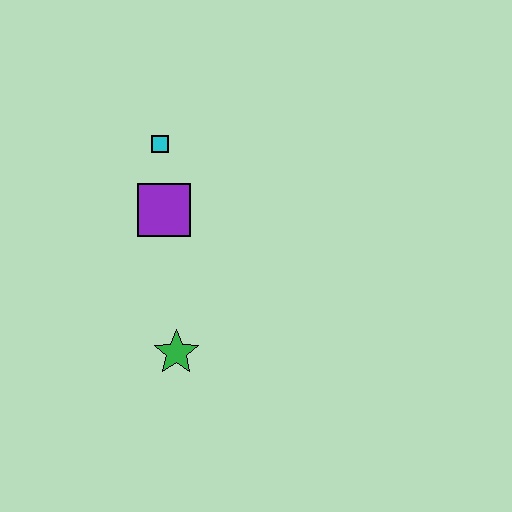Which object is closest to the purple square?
The cyan square is closest to the purple square.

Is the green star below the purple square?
Yes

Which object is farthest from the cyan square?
The green star is farthest from the cyan square.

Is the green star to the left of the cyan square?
No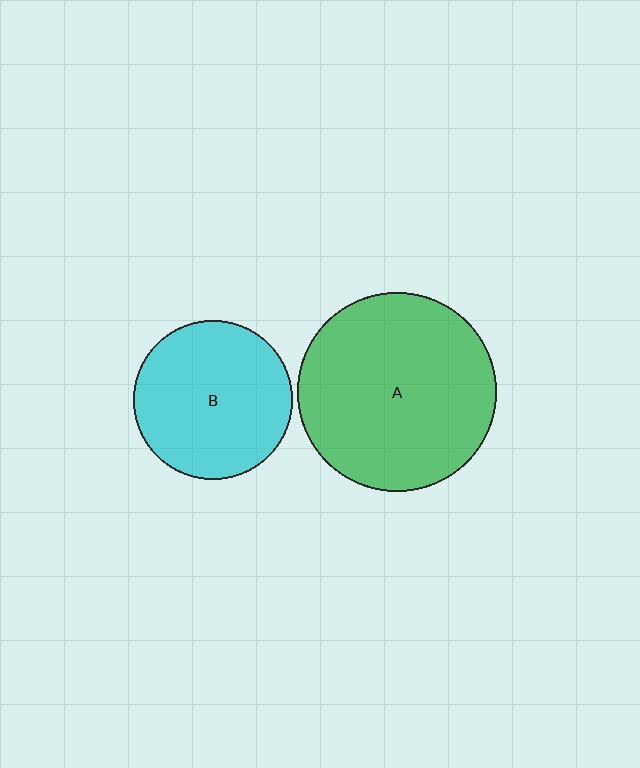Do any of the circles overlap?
No, none of the circles overlap.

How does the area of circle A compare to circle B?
Approximately 1.6 times.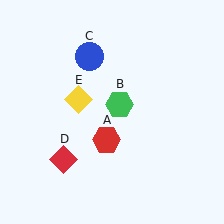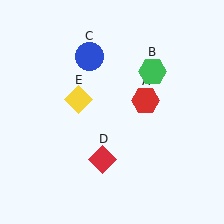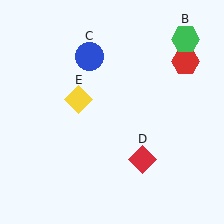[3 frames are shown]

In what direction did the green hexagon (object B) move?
The green hexagon (object B) moved up and to the right.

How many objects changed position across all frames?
3 objects changed position: red hexagon (object A), green hexagon (object B), red diamond (object D).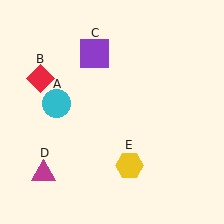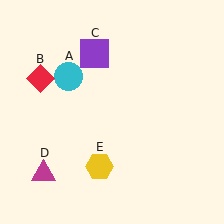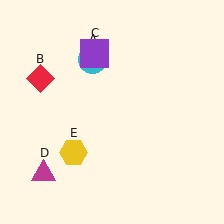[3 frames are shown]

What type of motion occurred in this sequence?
The cyan circle (object A), yellow hexagon (object E) rotated clockwise around the center of the scene.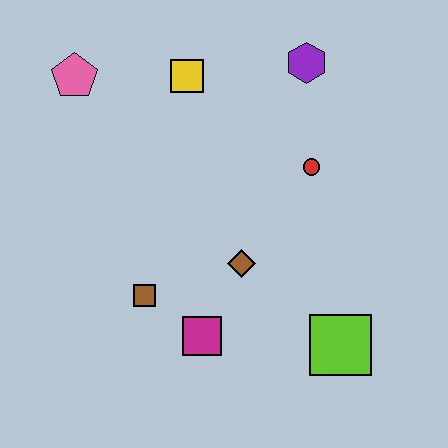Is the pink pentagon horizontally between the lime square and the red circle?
No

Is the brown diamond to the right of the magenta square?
Yes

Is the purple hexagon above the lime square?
Yes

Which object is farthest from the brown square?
The purple hexagon is farthest from the brown square.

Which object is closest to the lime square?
The brown diamond is closest to the lime square.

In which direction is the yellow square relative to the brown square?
The yellow square is above the brown square.